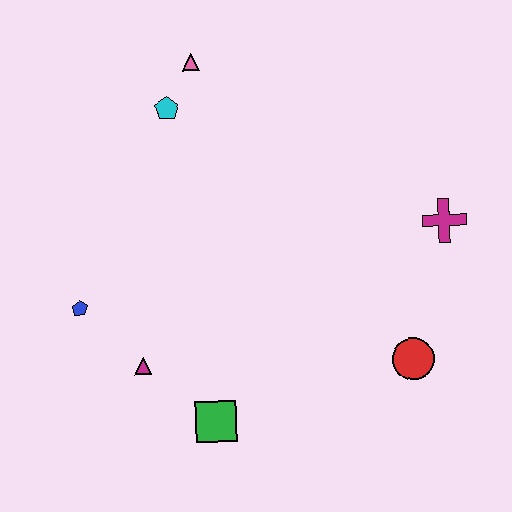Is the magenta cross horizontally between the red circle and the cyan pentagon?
No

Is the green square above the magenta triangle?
No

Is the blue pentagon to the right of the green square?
No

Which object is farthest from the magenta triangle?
The magenta cross is farthest from the magenta triangle.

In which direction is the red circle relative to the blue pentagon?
The red circle is to the right of the blue pentagon.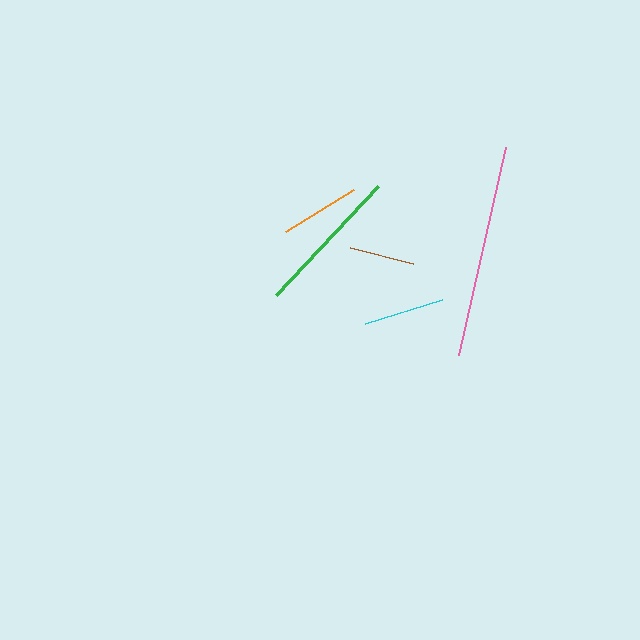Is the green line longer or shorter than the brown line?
The green line is longer than the brown line.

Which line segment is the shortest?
The brown line is the shortest at approximately 65 pixels.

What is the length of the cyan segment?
The cyan segment is approximately 82 pixels long.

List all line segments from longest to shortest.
From longest to shortest: pink, green, cyan, orange, brown.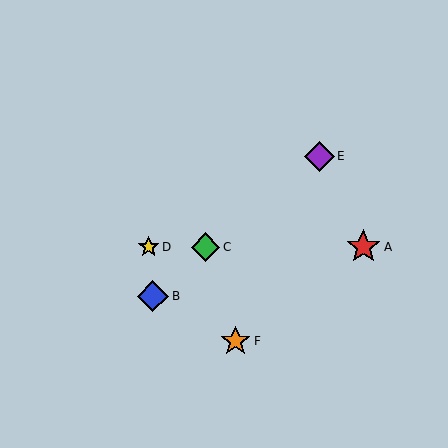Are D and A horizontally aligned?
Yes, both are at y≈247.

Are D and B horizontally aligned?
No, D is at y≈247 and B is at y≈296.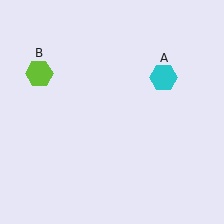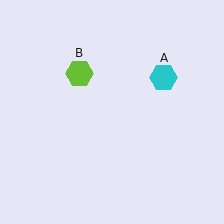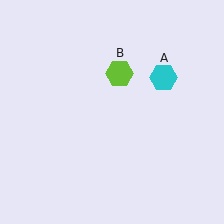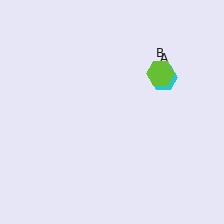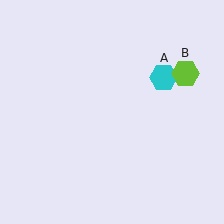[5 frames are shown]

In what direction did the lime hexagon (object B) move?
The lime hexagon (object B) moved right.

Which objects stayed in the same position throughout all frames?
Cyan hexagon (object A) remained stationary.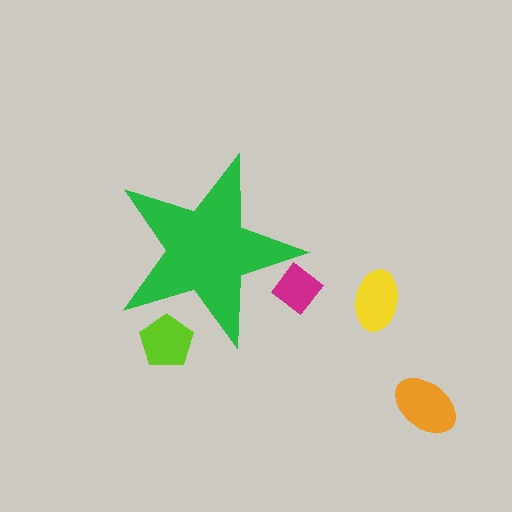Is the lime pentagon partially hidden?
Yes, the lime pentagon is partially hidden behind the green star.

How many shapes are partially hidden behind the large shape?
2 shapes are partially hidden.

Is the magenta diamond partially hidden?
Yes, the magenta diamond is partially hidden behind the green star.